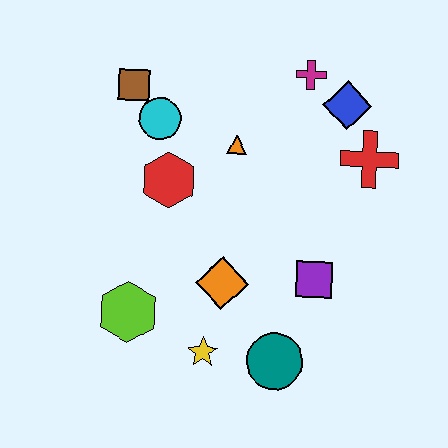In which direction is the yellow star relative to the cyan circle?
The yellow star is below the cyan circle.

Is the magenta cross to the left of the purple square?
Yes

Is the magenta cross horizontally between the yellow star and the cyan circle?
No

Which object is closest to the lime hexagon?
The yellow star is closest to the lime hexagon.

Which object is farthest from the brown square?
The teal circle is farthest from the brown square.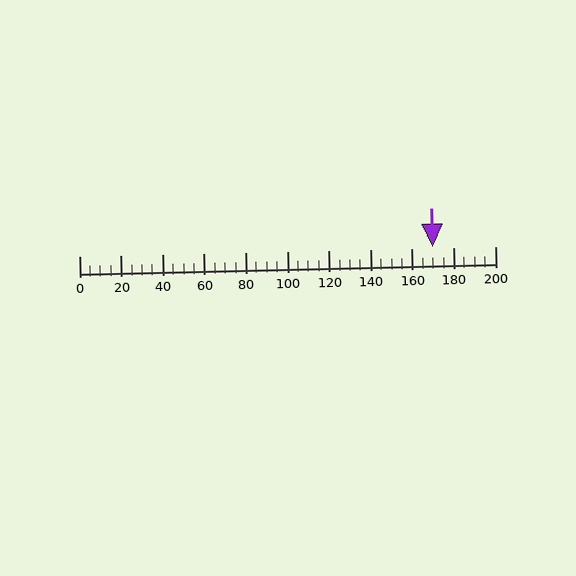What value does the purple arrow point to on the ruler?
The purple arrow points to approximately 170.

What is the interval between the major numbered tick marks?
The major tick marks are spaced 20 units apart.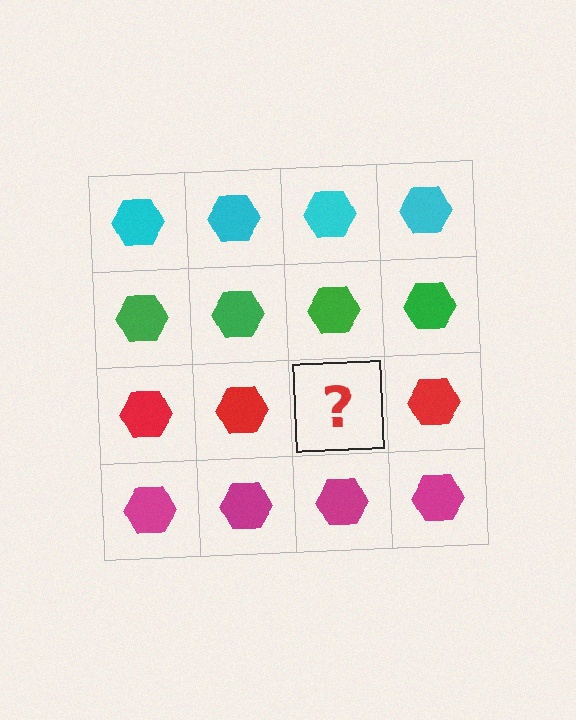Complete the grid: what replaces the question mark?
The question mark should be replaced with a red hexagon.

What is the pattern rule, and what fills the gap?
The rule is that each row has a consistent color. The gap should be filled with a red hexagon.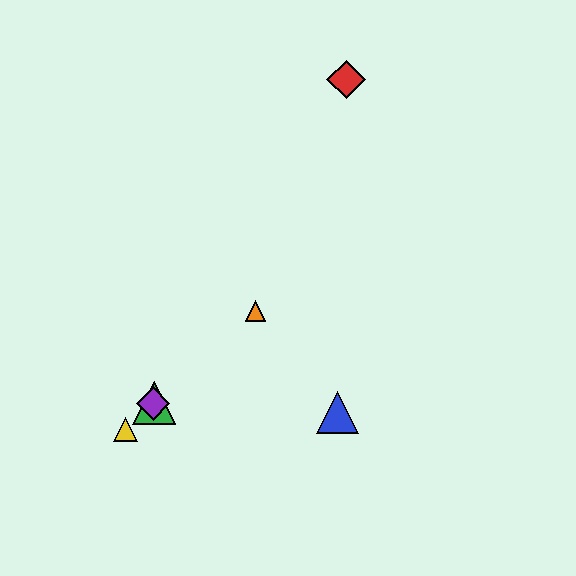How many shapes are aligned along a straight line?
4 shapes (the green triangle, the yellow triangle, the purple diamond, the orange triangle) are aligned along a straight line.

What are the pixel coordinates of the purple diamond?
The purple diamond is at (153, 404).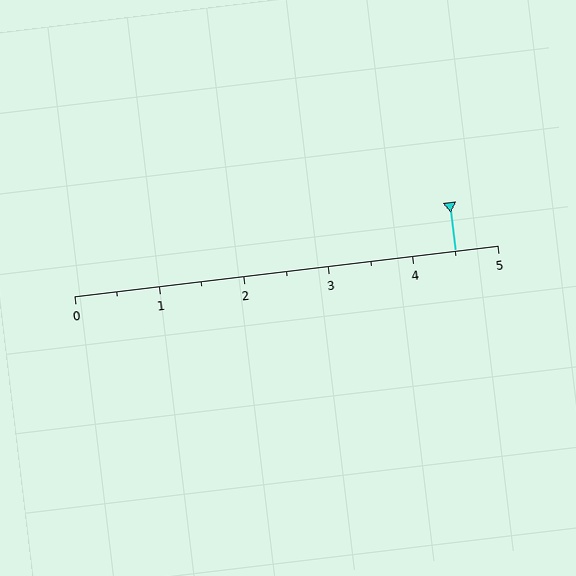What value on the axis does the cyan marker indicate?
The marker indicates approximately 4.5.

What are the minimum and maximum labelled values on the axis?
The axis runs from 0 to 5.